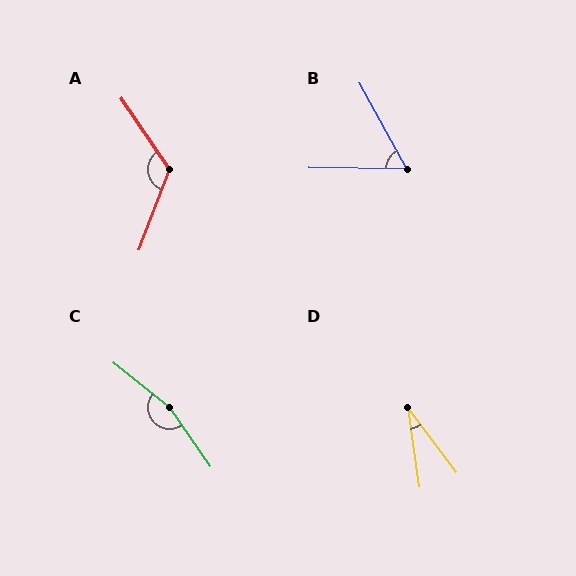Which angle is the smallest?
D, at approximately 29 degrees.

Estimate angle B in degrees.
Approximately 60 degrees.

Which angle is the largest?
C, at approximately 163 degrees.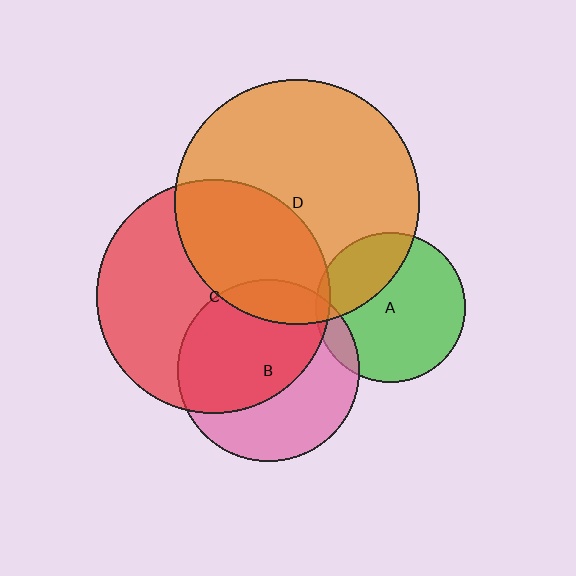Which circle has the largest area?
Circle D (orange).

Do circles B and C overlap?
Yes.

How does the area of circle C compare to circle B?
Approximately 1.6 times.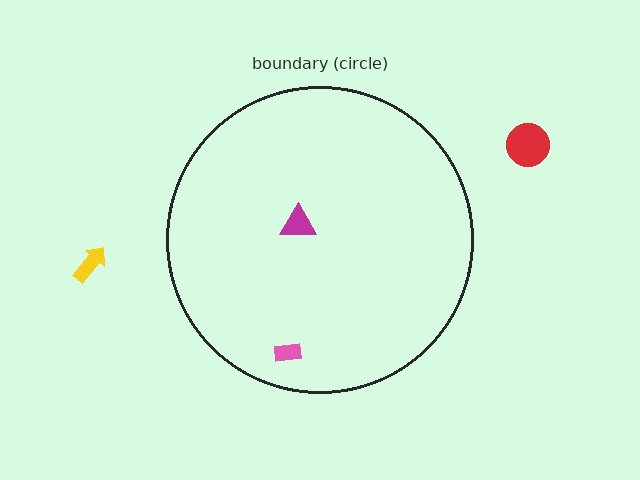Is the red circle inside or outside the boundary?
Outside.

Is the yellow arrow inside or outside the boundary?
Outside.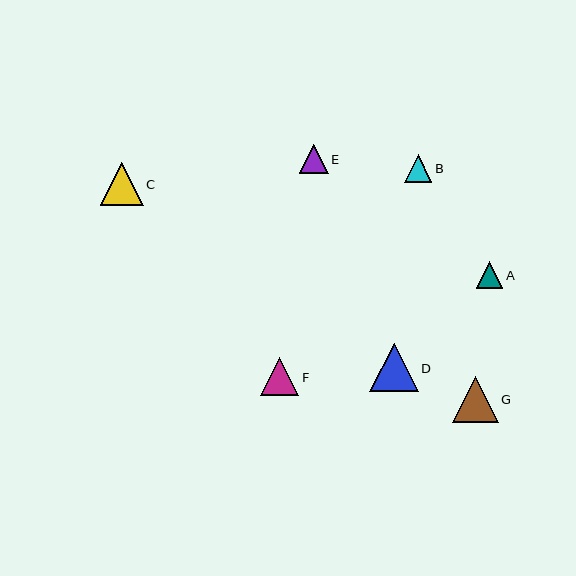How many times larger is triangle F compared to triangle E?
Triangle F is approximately 1.3 times the size of triangle E.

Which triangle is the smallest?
Triangle A is the smallest with a size of approximately 27 pixels.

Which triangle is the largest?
Triangle D is the largest with a size of approximately 48 pixels.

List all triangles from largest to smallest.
From largest to smallest: D, G, C, F, E, B, A.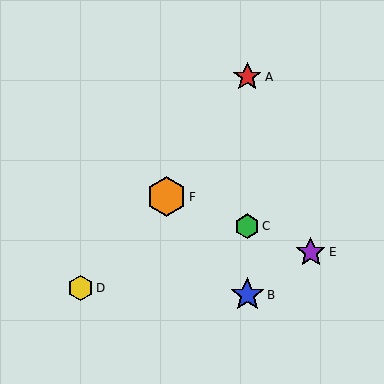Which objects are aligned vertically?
Objects A, B, C are aligned vertically.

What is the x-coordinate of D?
Object D is at x≈81.